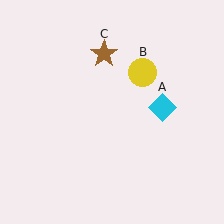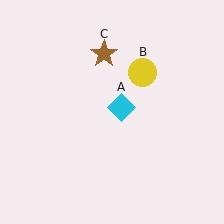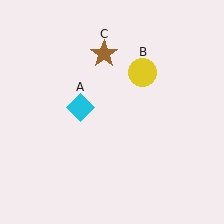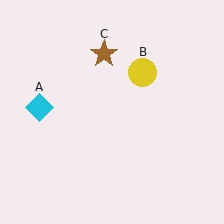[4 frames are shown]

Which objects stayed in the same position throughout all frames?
Yellow circle (object B) and brown star (object C) remained stationary.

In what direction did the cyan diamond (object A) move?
The cyan diamond (object A) moved left.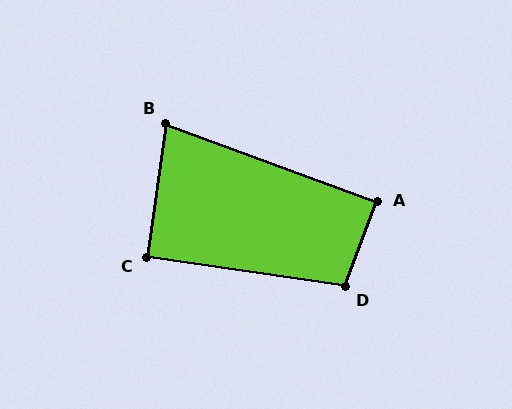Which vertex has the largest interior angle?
D, at approximately 102 degrees.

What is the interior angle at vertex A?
Approximately 90 degrees (approximately right).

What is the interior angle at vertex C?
Approximately 90 degrees (approximately right).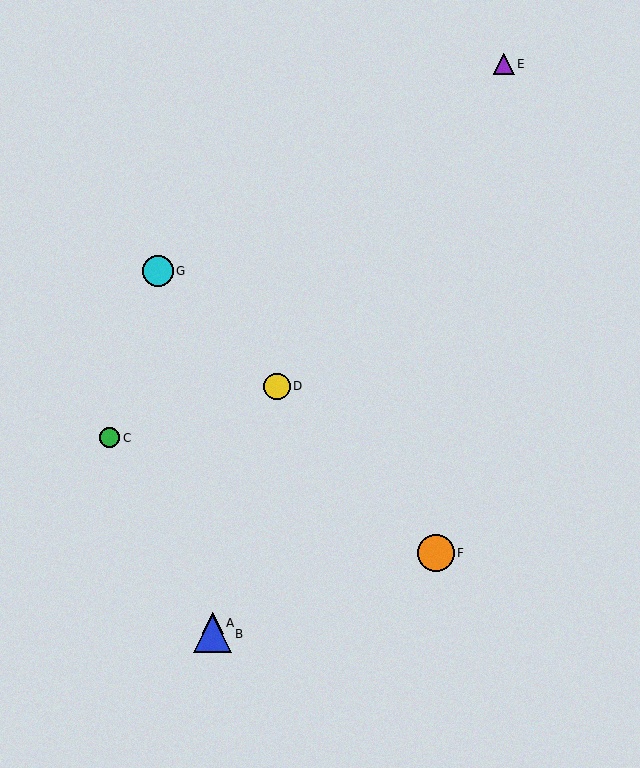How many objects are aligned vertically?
2 objects (A, B) are aligned vertically.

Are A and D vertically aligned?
No, A is at x≈213 and D is at x≈277.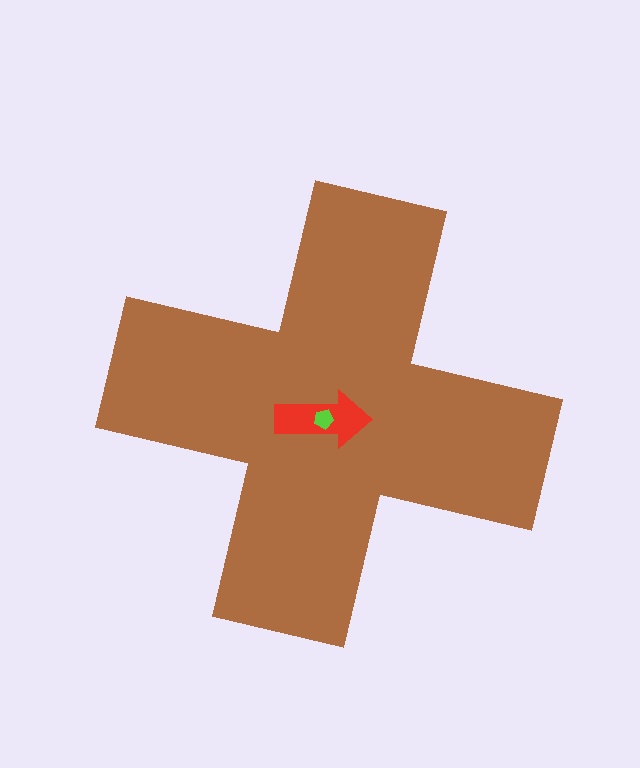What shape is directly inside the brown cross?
The red arrow.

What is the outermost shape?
The brown cross.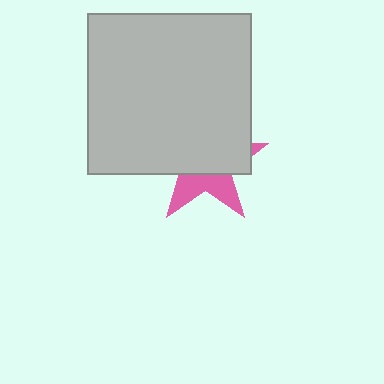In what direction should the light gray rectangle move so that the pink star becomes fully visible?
The light gray rectangle should move up. That is the shortest direction to clear the overlap and leave the pink star fully visible.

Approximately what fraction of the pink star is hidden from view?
Roughly 65% of the pink star is hidden behind the light gray rectangle.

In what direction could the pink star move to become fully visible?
The pink star could move down. That would shift it out from behind the light gray rectangle entirely.